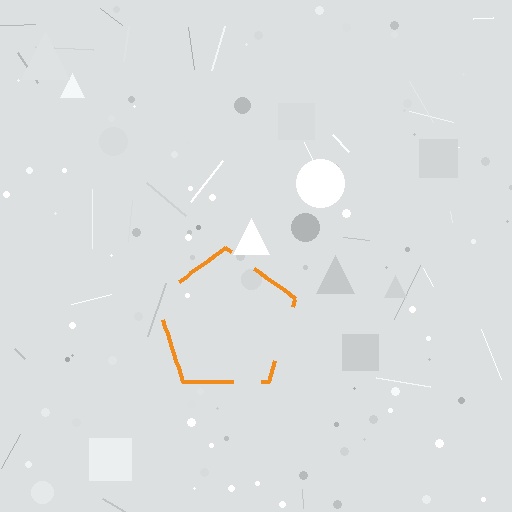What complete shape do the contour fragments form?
The contour fragments form a pentagon.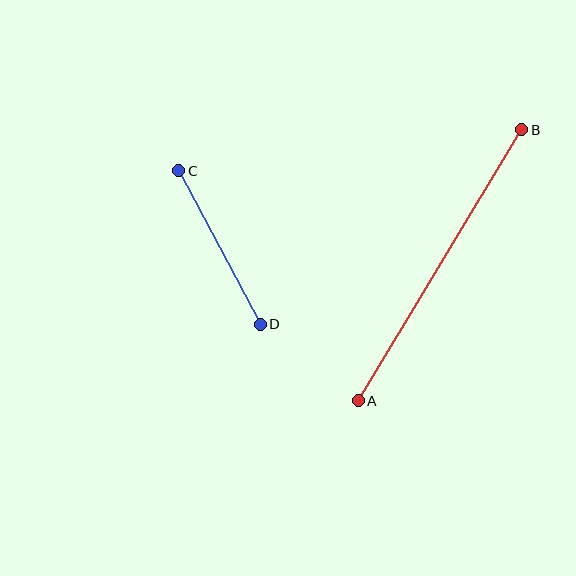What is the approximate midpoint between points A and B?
The midpoint is at approximately (440, 265) pixels.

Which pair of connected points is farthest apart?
Points A and B are farthest apart.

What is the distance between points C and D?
The distance is approximately 174 pixels.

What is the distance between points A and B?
The distance is approximately 317 pixels.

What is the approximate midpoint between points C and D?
The midpoint is at approximately (220, 248) pixels.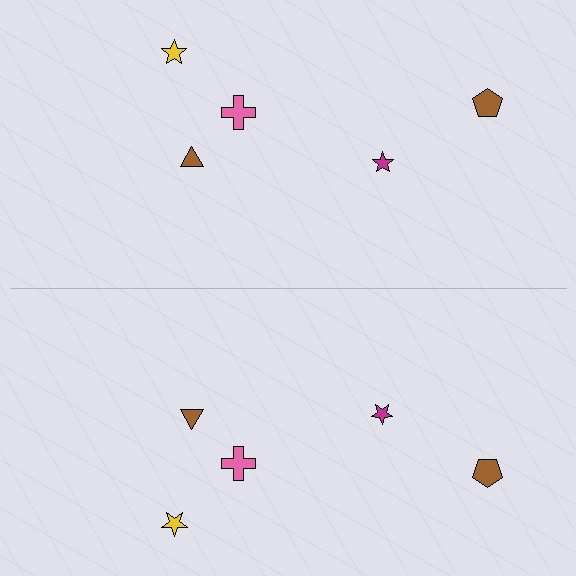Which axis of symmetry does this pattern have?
The pattern has a horizontal axis of symmetry running through the center of the image.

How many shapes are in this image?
There are 10 shapes in this image.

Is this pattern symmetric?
Yes, this pattern has bilateral (reflection) symmetry.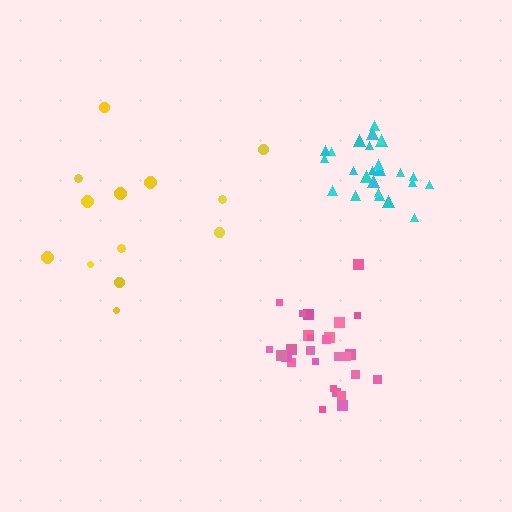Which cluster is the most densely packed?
Pink.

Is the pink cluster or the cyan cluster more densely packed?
Pink.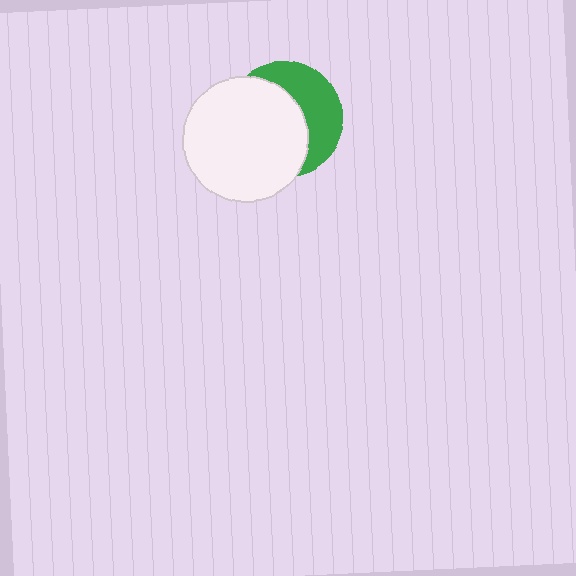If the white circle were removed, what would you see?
You would see the complete green circle.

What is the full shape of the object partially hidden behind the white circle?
The partially hidden object is a green circle.